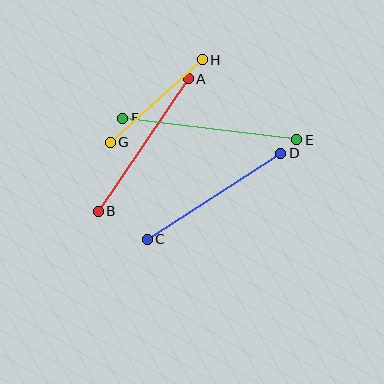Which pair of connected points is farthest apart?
Points E and F are farthest apart.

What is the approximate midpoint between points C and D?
The midpoint is at approximately (214, 196) pixels.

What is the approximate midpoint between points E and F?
The midpoint is at approximately (210, 129) pixels.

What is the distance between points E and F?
The distance is approximately 175 pixels.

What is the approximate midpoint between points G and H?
The midpoint is at approximately (156, 101) pixels.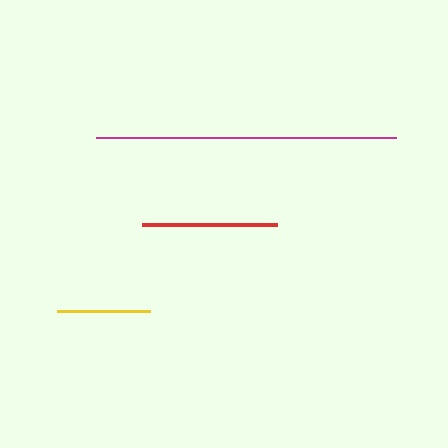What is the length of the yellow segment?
The yellow segment is approximately 94 pixels long.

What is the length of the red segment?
The red segment is approximately 135 pixels long.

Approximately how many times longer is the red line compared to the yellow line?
The red line is approximately 1.4 times the length of the yellow line.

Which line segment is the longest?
The magenta line is the longest at approximately 300 pixels.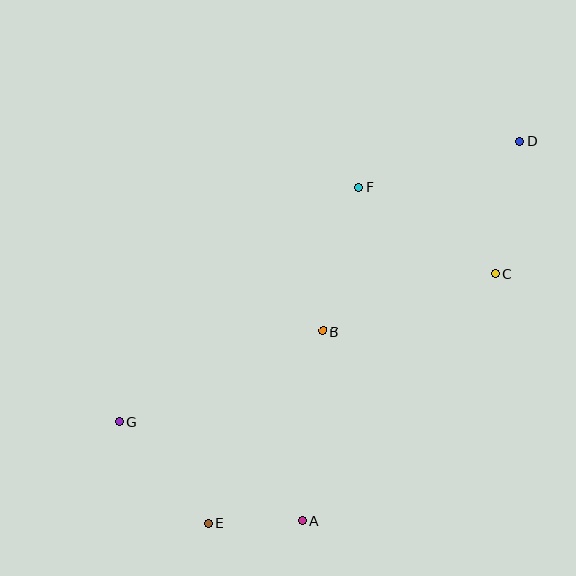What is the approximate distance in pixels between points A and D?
The distance between A and D is approximately 437 pixels.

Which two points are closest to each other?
Points A and E are closest to each other.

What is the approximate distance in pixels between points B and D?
The distance between B and D is approximately 273 pixels.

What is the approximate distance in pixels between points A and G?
The distance between A and G is approximately 208 pixels.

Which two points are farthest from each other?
Points D and E are farthest from each other.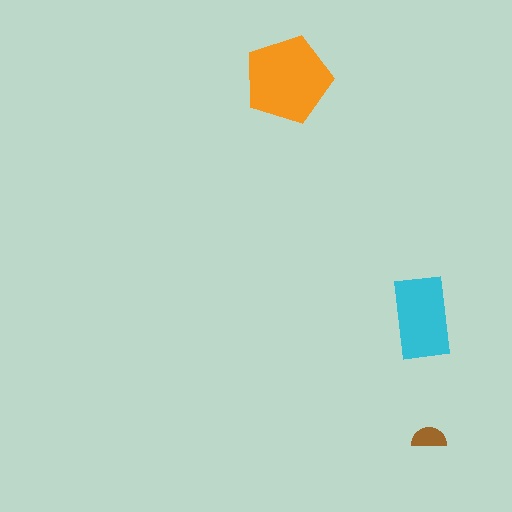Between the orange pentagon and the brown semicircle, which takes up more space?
The orange pentagon.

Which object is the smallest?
The brown semicircle.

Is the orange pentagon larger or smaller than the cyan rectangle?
Larger.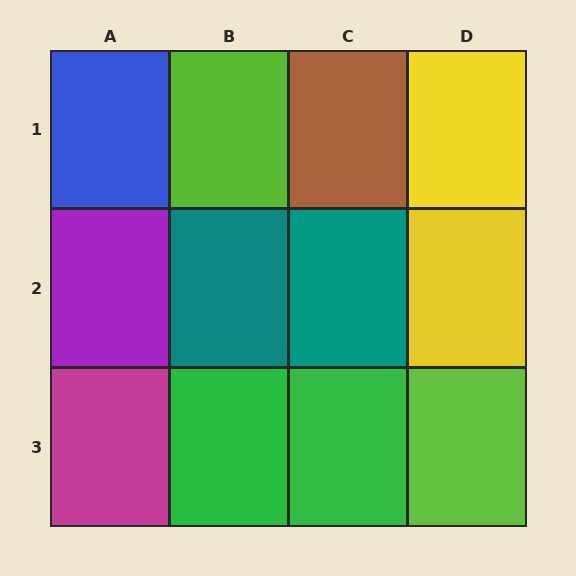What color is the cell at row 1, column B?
Lime.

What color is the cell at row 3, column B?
Green.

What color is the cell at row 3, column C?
Green.